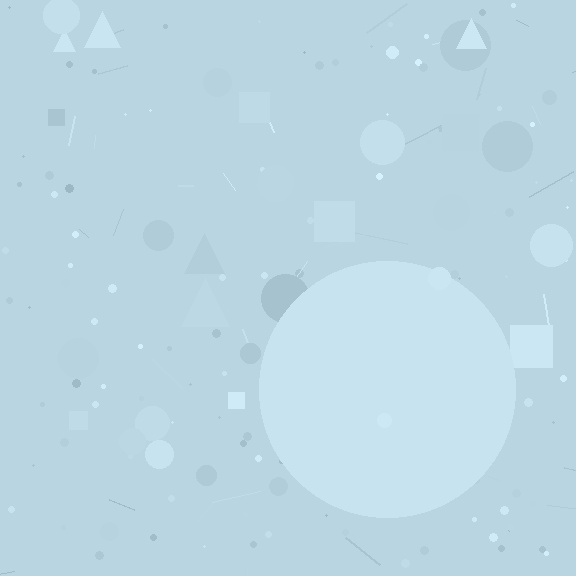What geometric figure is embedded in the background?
A circle is embedded in the background.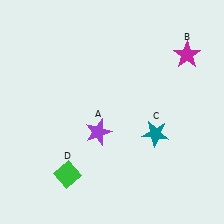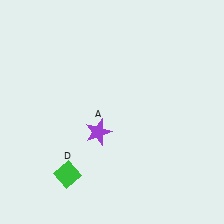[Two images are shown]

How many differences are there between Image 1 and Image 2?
There are 2 differences between the two images.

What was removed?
The magenta star (B), the teal star (C) were removed in Image 2.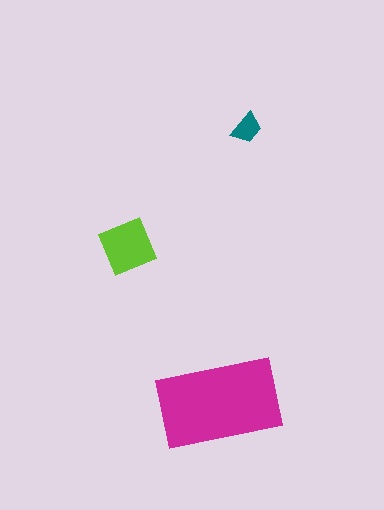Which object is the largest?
The magenta rectangle.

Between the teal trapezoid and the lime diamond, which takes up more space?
The lime diamond.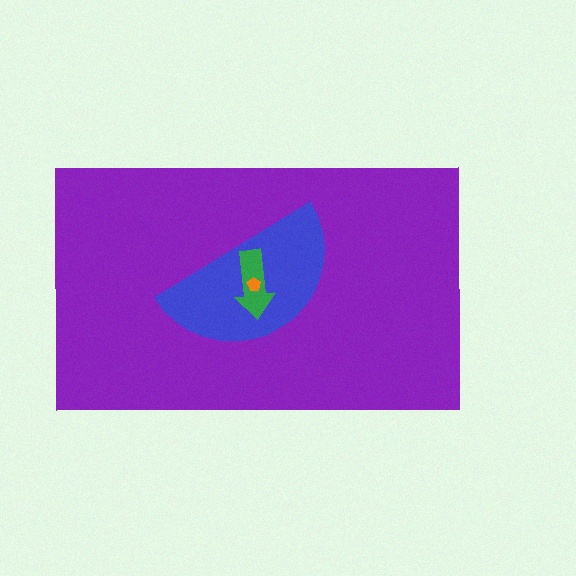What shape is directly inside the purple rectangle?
The blue semicircle.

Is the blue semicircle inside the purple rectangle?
Yes.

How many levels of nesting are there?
4.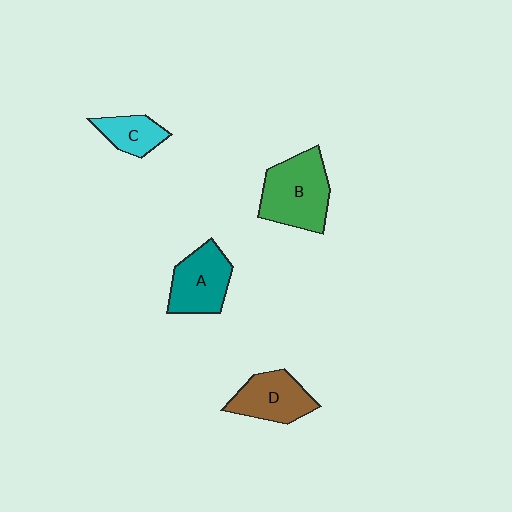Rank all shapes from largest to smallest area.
From largest to smallest: B (green), A (teal), D (brown), C (cyan).